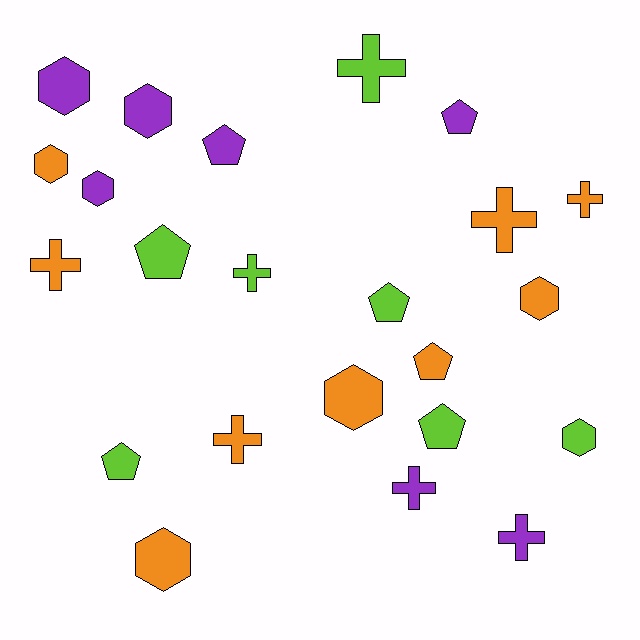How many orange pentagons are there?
There is 1 orange pentagon.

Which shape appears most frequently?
Hexagon, with 8 objects.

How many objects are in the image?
There are 23 objects.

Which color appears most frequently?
Orange, with 9 objects.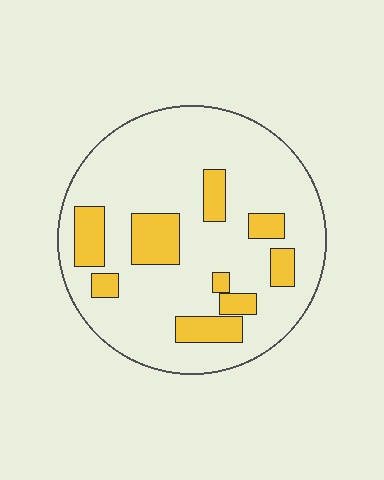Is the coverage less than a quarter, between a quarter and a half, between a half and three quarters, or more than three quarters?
Less than a quarter.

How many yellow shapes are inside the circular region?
9.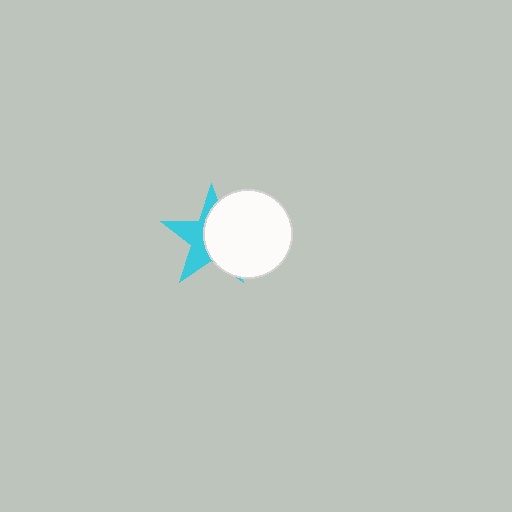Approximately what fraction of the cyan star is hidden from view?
Roughly 56% of the cyan star is hidden behind the white circle.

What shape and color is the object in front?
The object in front is a white circle.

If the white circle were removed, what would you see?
You would see the complete cyan star.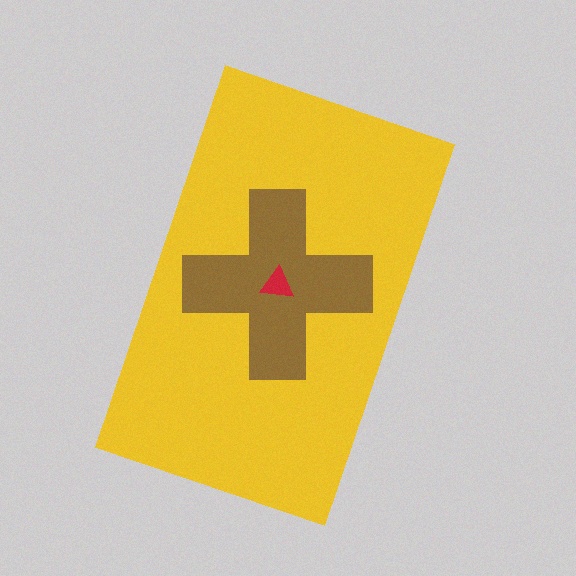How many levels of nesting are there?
3.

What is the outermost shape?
The yellow rectangle.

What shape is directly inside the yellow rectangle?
The brown cross.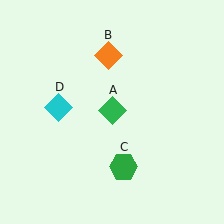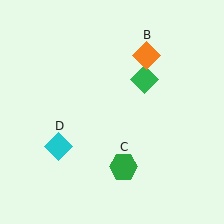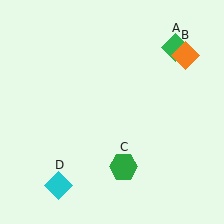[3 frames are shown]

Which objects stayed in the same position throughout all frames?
Green hexagon (object C) remained stationary.